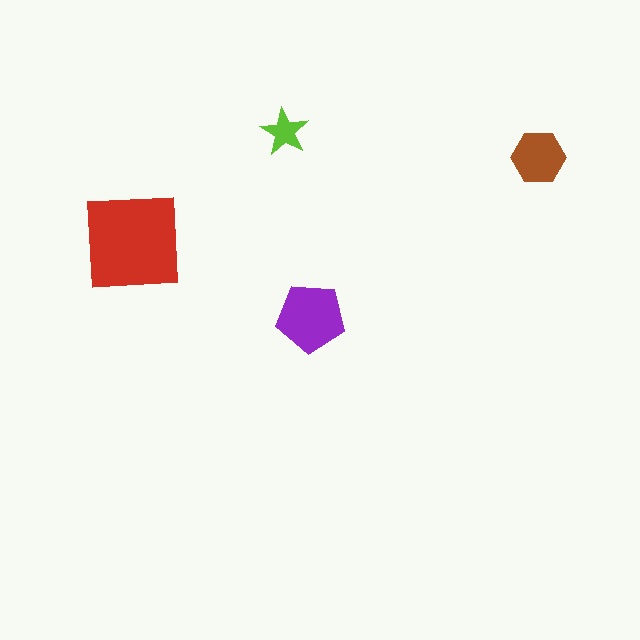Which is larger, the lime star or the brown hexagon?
The brown hexagon.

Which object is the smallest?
The lime star.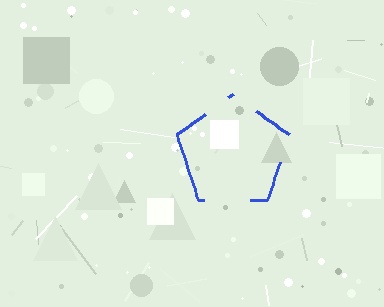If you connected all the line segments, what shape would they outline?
They would outline a pentagon.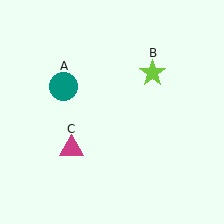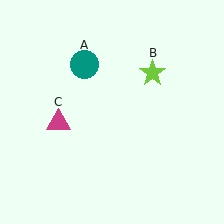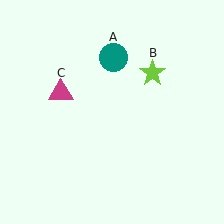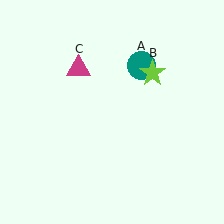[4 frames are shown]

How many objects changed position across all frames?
2 objects changed position: teal circle (object A), magenta triangle (object C).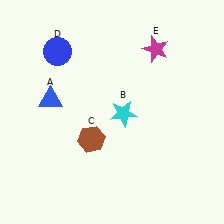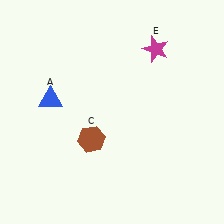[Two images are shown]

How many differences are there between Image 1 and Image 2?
There are 2 differences between the two images.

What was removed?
The cyan star (B), the blue circle (D) were removed in Image 2.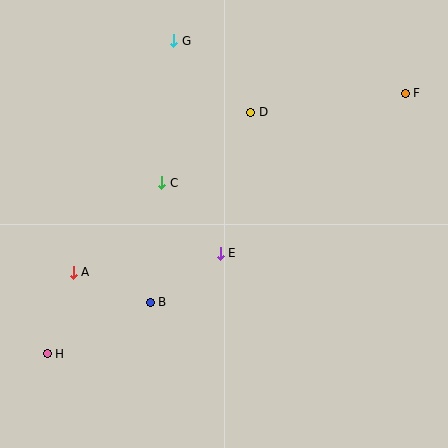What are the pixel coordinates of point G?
Point G is at (174, 41).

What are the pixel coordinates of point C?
Point C is at (162, 183).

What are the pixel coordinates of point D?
Point D is at (251, 112).